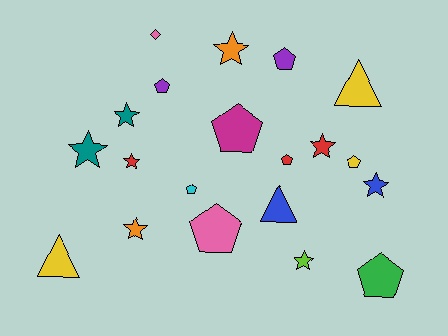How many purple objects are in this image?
There are 2 purple objects.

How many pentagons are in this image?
There are 8 pentagons.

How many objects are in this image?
There are 20 objects.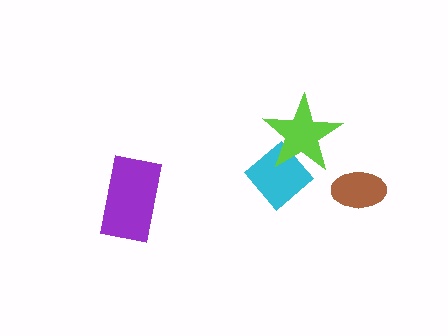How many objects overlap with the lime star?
1 object overlaps with the lime star.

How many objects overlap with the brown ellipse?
0 objects overlap with the brown ellipse.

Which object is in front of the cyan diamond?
The lime star is in front of the cyan diamond.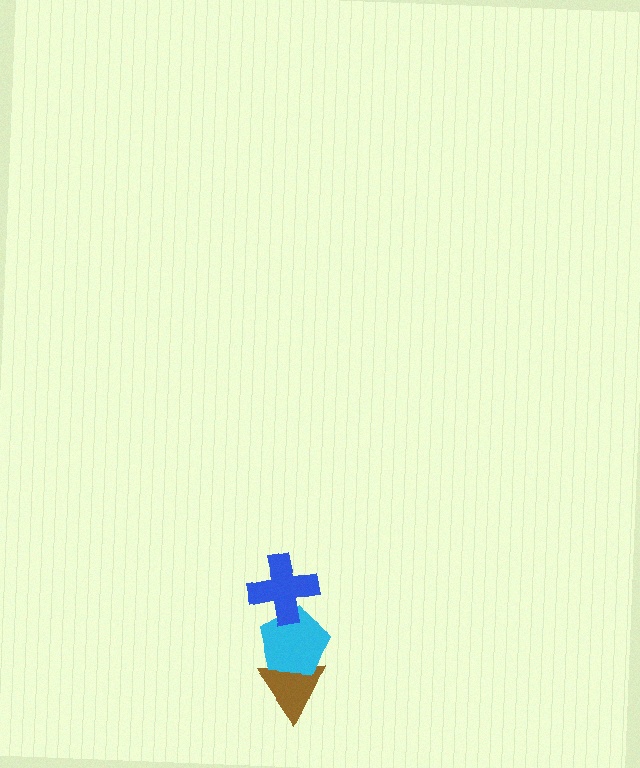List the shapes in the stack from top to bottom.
From top to bottom: the blue cross, the cyan pentagon, the brown triangle.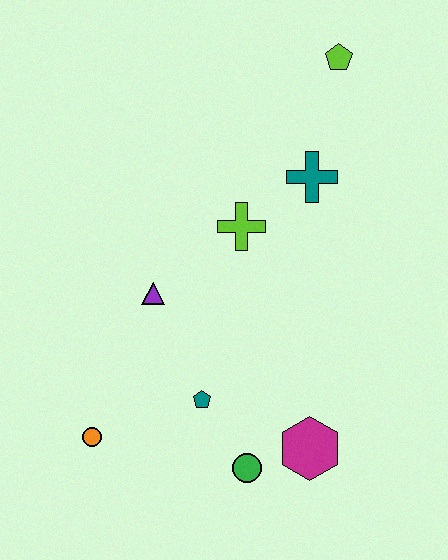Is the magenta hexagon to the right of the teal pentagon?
Yes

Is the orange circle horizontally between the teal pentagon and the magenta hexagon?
No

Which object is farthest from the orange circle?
The lime pentagon is farthest from the orange circle.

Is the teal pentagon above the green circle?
Yes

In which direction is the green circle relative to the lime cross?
The green circle is below the lime cross.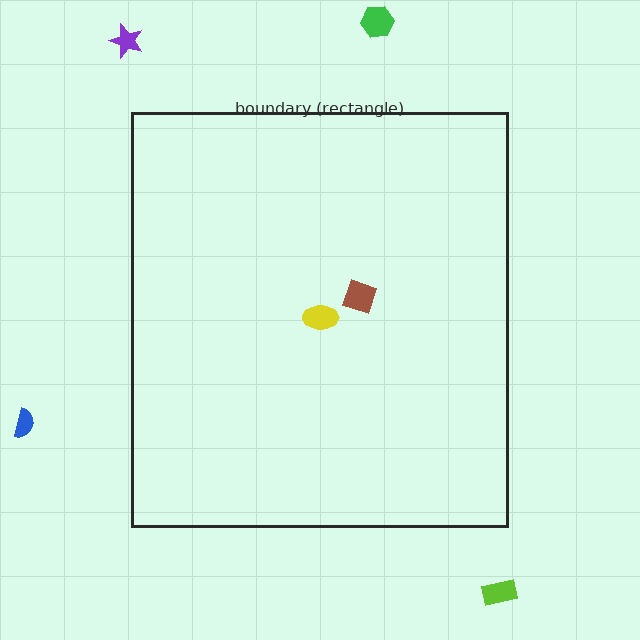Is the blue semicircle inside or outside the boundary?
Outside.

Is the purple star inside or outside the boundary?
Outside.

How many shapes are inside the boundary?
2 inside, 4 outside.